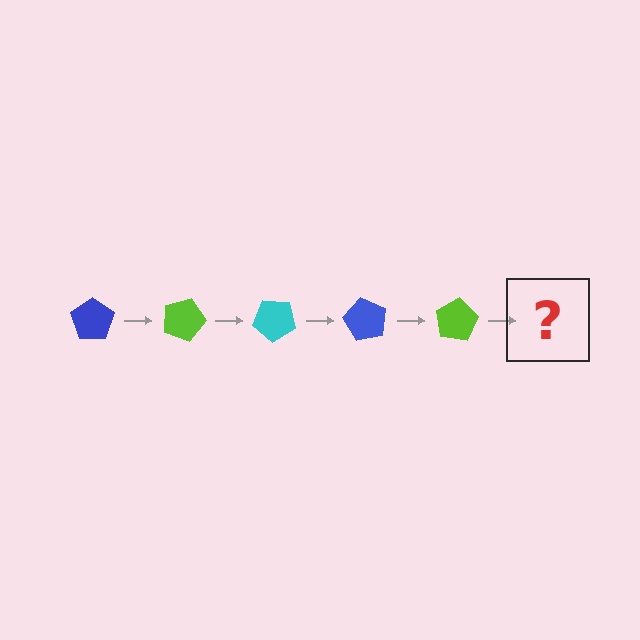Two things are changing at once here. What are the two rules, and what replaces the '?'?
The two rules are that it rotates 20 degrees each step and the color cycles through blue, lime, and cyan. The '?' should be a cyan pentagon, rotated 100 degrees from the start.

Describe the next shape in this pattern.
It should be a cyan pentagon, rotated 100 degrees from the start.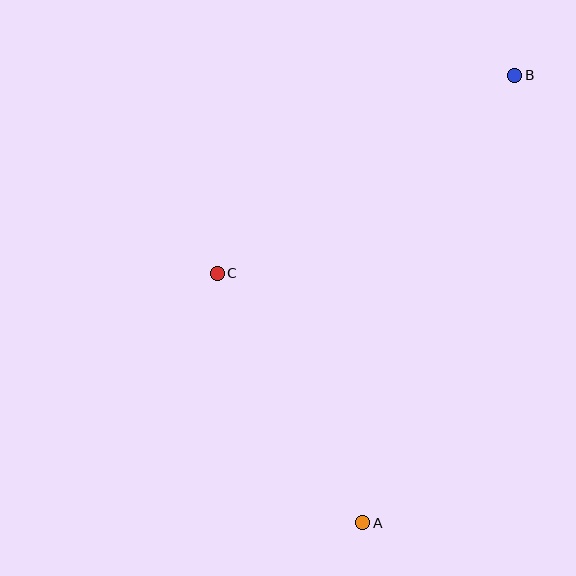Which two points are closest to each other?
Points A and C are closest to each other.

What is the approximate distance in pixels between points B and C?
The distance between B and C is approximately 357 pixels.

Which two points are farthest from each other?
Points A and B are farthest from each other.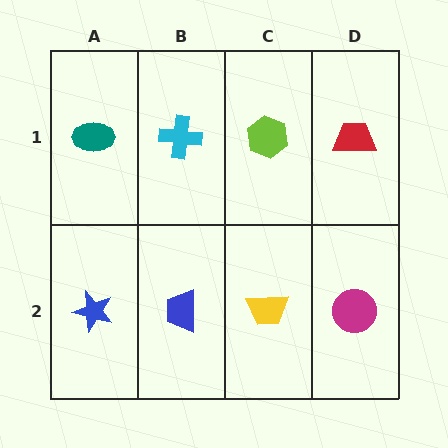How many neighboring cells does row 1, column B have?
3.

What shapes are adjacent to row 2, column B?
A cyan cross (row 1, column B), a blue star (row 2, column A), a yellow trapezoid (row 2, column C).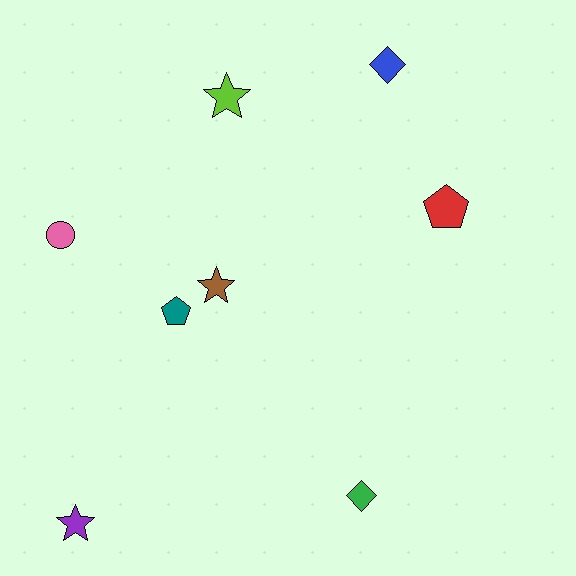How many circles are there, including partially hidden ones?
There is 1 circle.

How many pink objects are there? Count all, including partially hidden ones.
There is 1 pink object.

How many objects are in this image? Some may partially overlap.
There are 8 objects.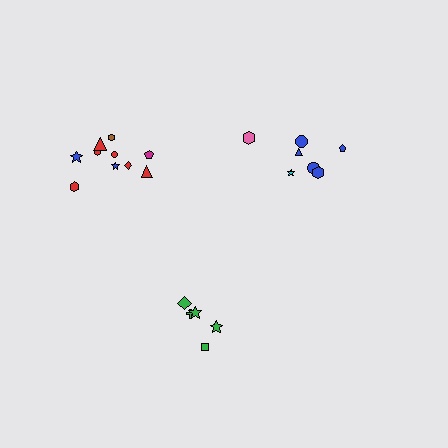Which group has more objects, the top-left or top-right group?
The top-left group.